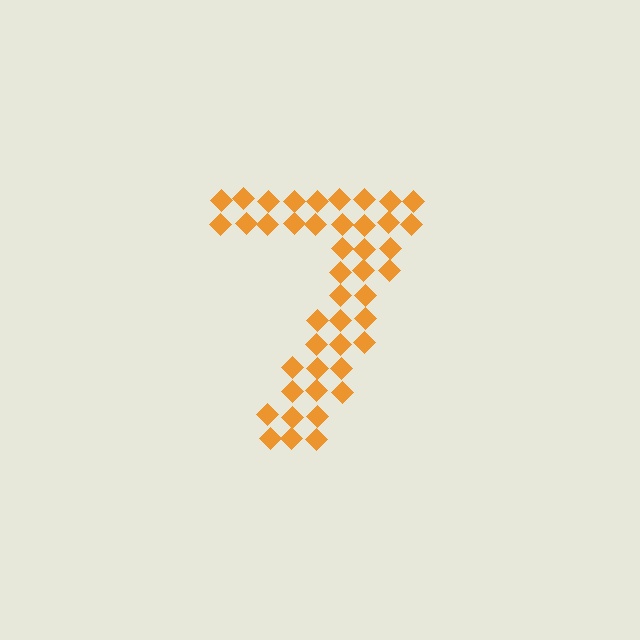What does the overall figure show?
The overall figure shows the digit 7.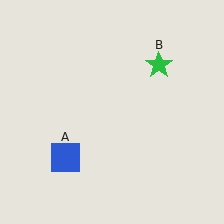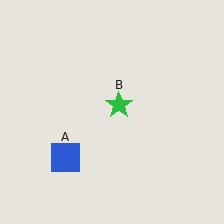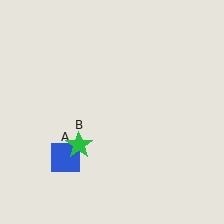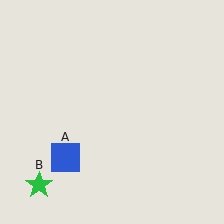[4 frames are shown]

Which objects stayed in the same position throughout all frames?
Blue square (object A) remained stationary.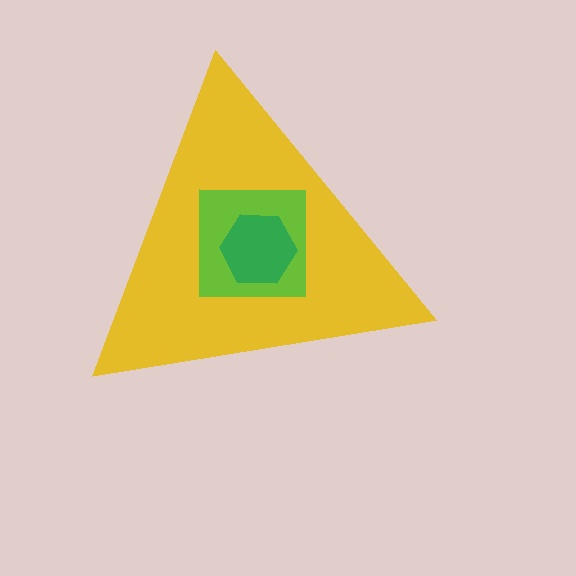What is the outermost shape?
The yellow triangle.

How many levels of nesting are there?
3.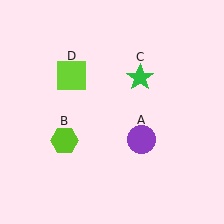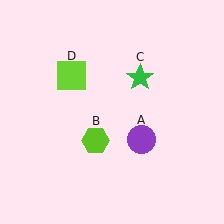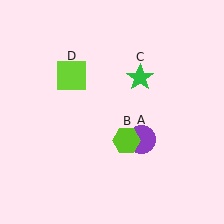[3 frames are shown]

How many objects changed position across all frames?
1 object changed position: lime hexagon (object B).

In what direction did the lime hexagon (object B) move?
The lime hexagon (object B) moved right.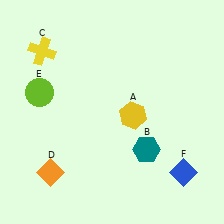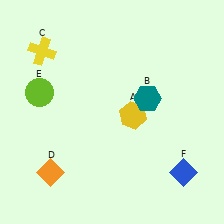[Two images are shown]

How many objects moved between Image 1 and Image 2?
1 object moved between the two images.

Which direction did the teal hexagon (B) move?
The teal hexagon (B) moved up.